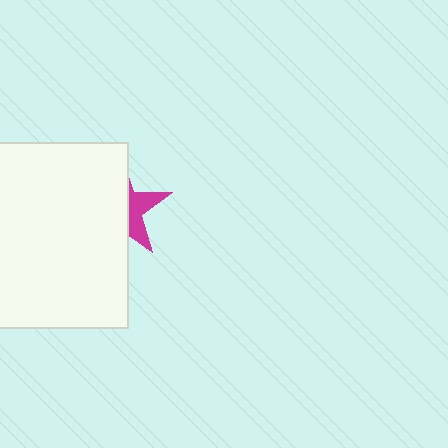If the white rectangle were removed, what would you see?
You would see the complete magenta star.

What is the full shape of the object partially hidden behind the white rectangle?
The partially hidden object is a magenta star.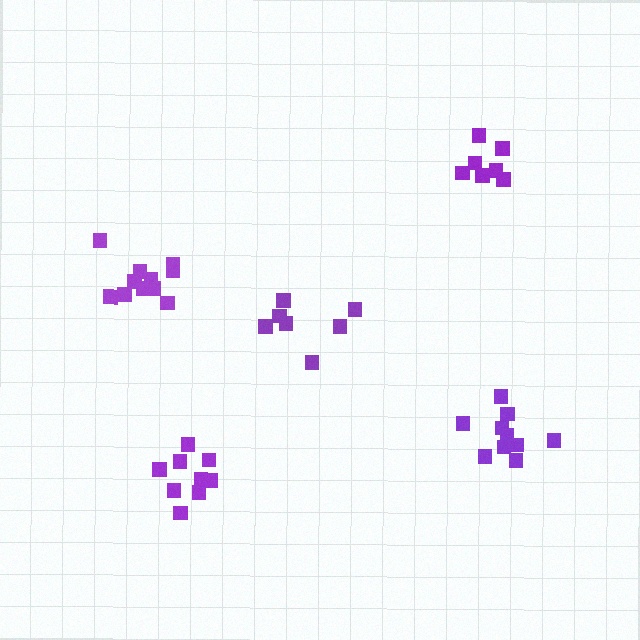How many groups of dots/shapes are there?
There are 5 groups.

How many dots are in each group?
Group 1: 11 dots, Group 2: 9 dots, Group 3: 7 dots, Group 4: 7 dots, Group 5: 10 dots (44 total).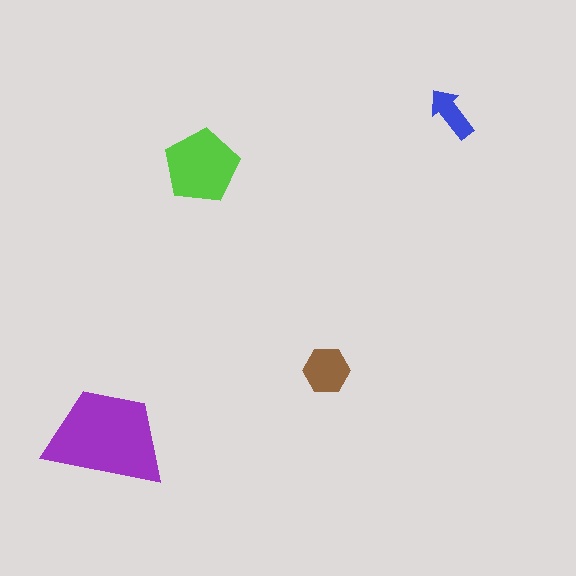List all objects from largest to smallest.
The purple trapezoid, the lime pentagon, the brown hexagon, the blue arrow.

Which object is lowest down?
The purple trapezoid is bottommost.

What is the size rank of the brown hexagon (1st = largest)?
3rd.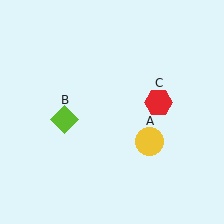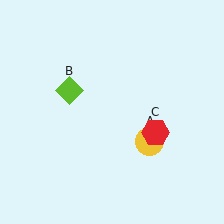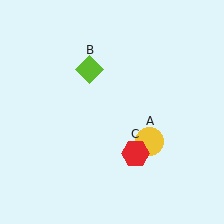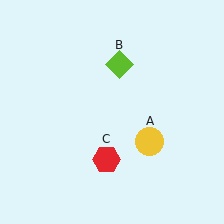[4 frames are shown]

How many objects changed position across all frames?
2 objects changed position: lime diamond (object B), red hexagon (object C).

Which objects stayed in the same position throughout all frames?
Yellow circle (object A) remained stationary.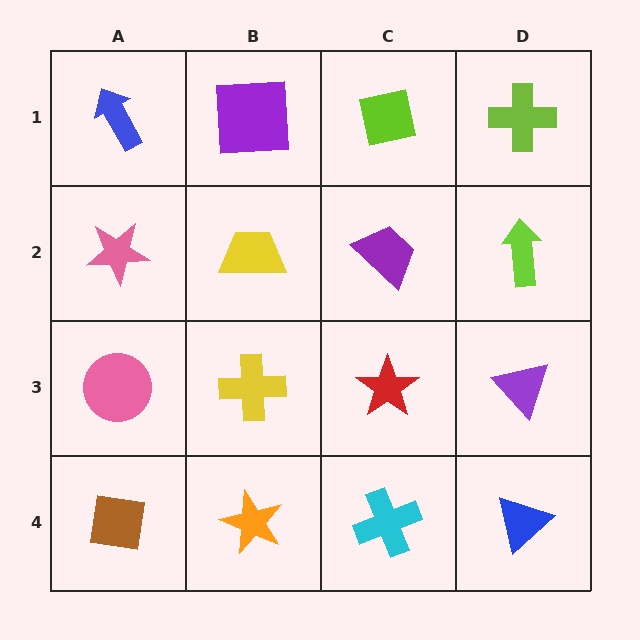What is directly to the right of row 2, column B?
A purple trapezoid.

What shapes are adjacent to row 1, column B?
A yellow trapezoid (row 2, column B), a blue arrow (row 1, column A), a lime square (row 1, column C).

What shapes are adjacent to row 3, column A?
A pink star (row 2, column A), a brown square (row 4, column A), a yellow cross (row 3, column B).